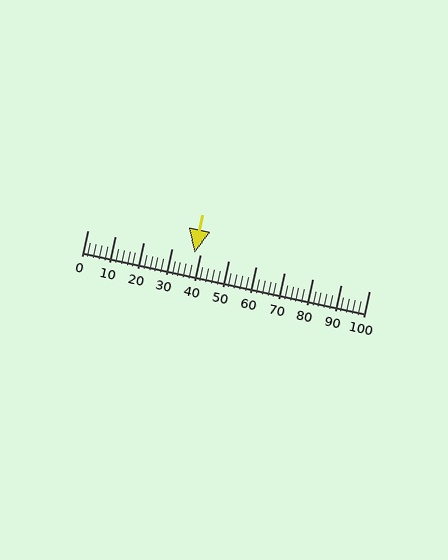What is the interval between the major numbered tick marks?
The major tick marks are spaced 10 units apart.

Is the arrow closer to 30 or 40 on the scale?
The arrow is closer to 40.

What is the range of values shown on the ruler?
The ruler shows values from 0 to 100.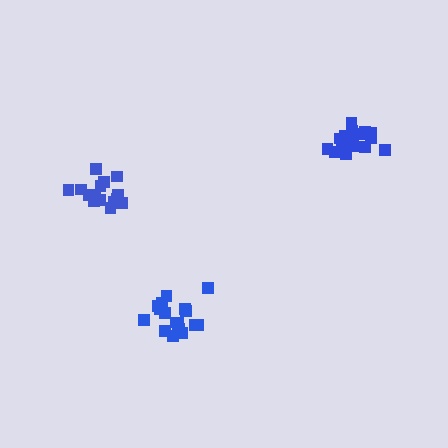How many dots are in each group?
Group 1: 18 dots, Group 2: 15 dots, Group 3: 18 dots (51 total).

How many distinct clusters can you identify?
There are 3 distinct clusters.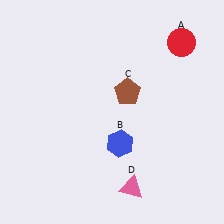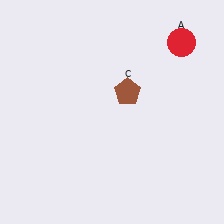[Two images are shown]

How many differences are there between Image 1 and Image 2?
There are 2 differences between the two images.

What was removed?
The blue hexagon (B), the pink triangle (D) were removed in Image 2.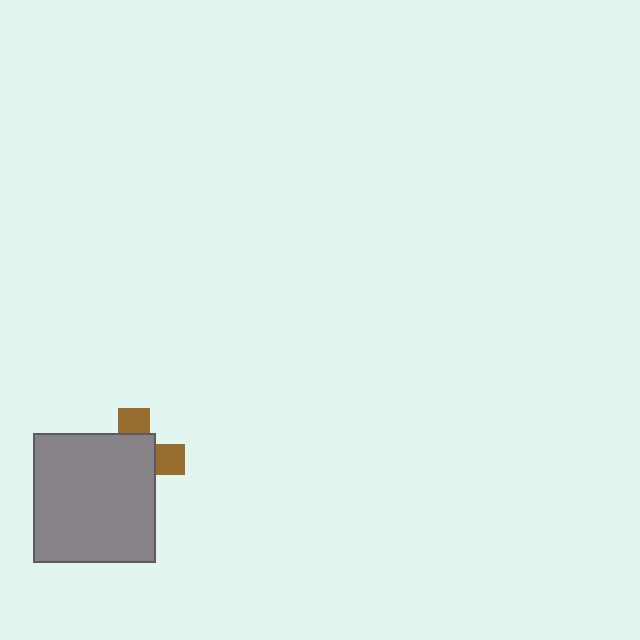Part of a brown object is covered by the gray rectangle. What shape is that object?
It is a cross.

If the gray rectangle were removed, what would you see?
You would see the complete brown cross.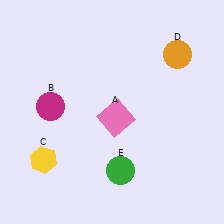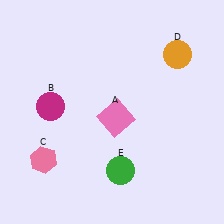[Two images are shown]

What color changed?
The hexagon (C) changed from yellow in Image 1 to pink in Image 2.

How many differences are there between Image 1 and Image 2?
There is 1 difference between the two images.